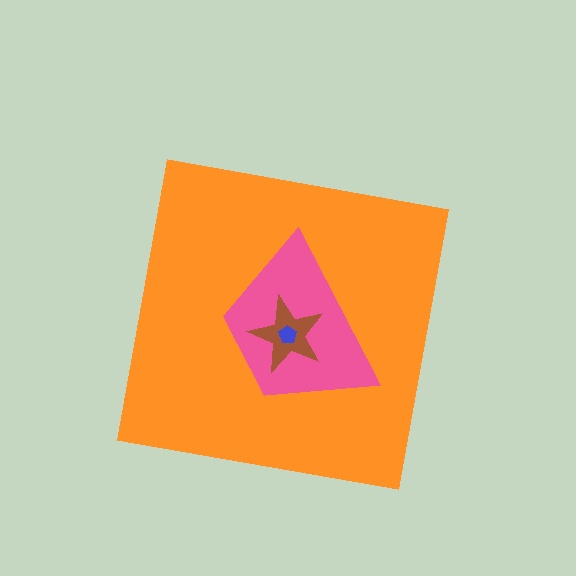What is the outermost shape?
The orange square.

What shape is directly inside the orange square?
The pink trapezoid.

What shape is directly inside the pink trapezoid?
The brown star.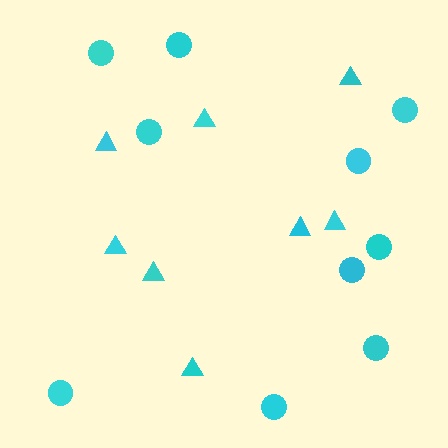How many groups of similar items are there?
There are 2 groups: one group of circles (10) and one group of triangles (8).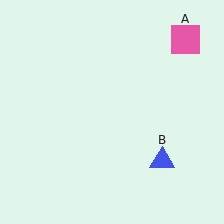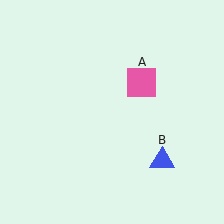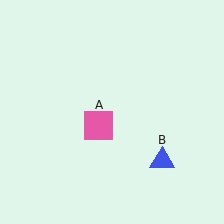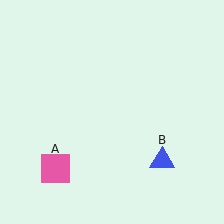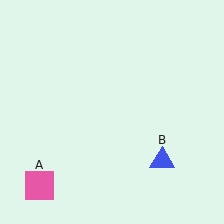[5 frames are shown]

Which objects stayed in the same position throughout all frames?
Blue triangle (object B) remained stationary.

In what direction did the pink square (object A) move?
The pink square (object A) moved down and to the left.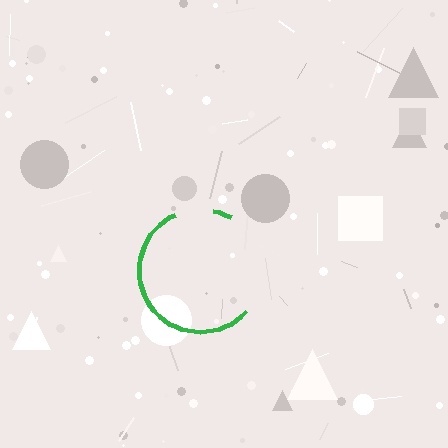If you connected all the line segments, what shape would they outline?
They would outline a circle.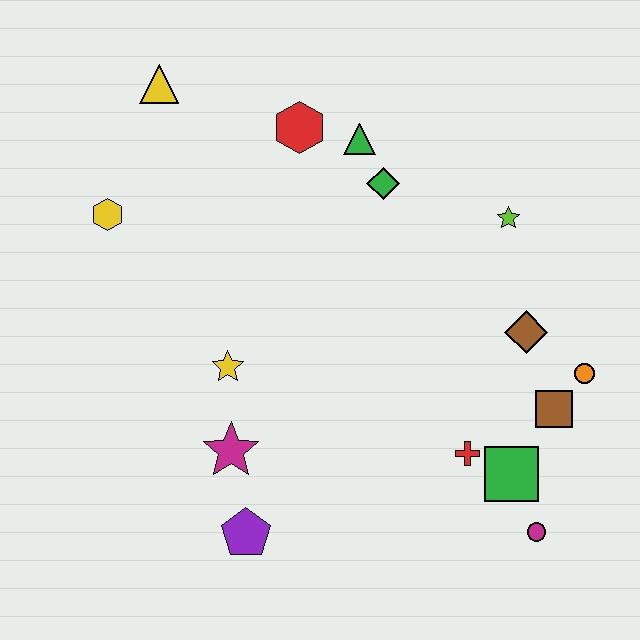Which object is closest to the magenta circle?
The green square is closest to the magenta circle.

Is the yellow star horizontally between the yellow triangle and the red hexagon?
Yes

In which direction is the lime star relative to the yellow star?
The lime star is to the right of the yellow star.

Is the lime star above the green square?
Yes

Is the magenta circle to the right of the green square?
Yes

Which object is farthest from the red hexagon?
The magenta circle is farthest from the red hexagon.